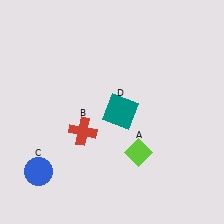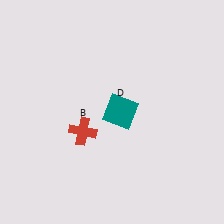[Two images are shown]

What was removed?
The blue circle (C), the lime diamond (A) were removed in Image 2.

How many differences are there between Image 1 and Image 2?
There are 2 differences between the two images.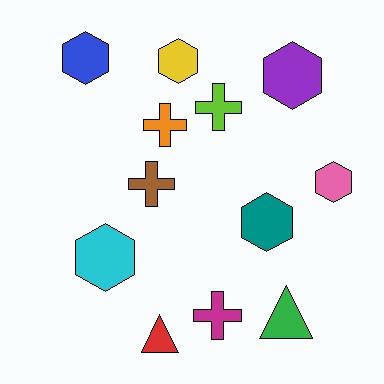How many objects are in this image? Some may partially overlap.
There are 12 objects.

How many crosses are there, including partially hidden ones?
There are 4 crosses.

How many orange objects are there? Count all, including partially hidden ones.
There is 1 orange object.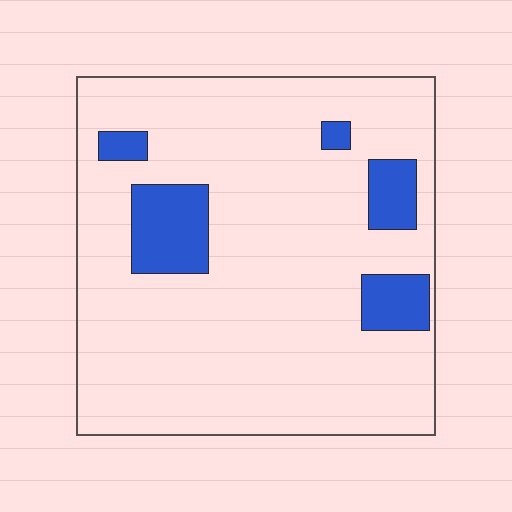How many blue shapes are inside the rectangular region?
5.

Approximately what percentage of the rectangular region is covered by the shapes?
Approximately 15%.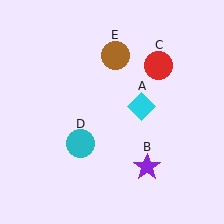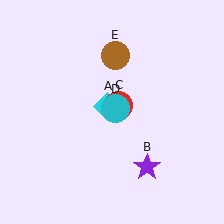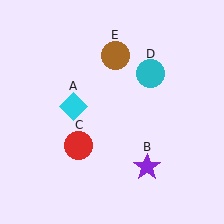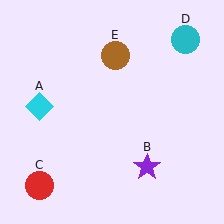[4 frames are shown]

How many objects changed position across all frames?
3 objects changed position: cyan diamond (object A), red circle (object C), cyan circle (object D).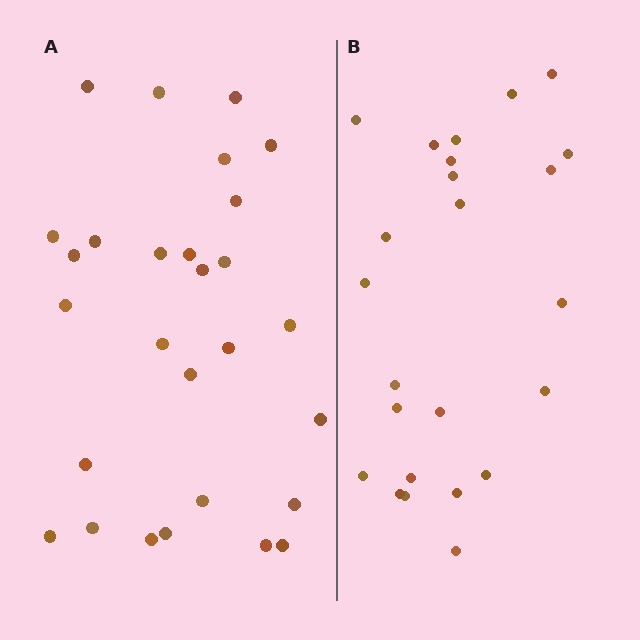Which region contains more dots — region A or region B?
Region A (the left region) has more dots.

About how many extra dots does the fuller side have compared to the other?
Region A has about 4 more dots than region B.